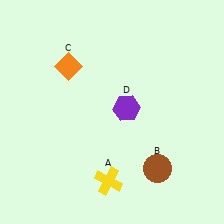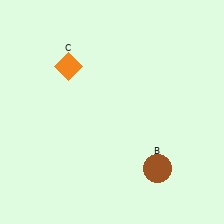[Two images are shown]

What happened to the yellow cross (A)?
The yellow cross (A) was removed in Image 2. It was in the bottom-left area of Image 1.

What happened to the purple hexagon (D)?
The purple hexagon (D) was removed in Image 2. It was in the top-right area of Image 1.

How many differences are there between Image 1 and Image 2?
There are 2 differences between the two images.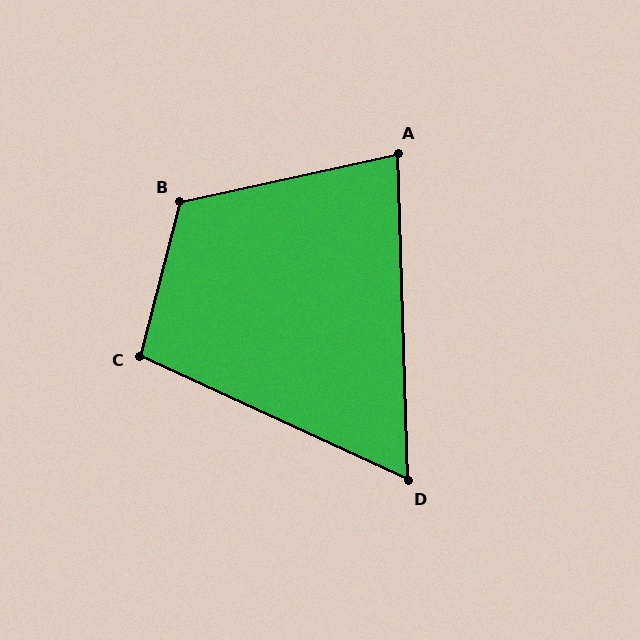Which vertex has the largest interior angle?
B, at approximately 117 degrees.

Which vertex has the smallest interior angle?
D, at approximately 63 degrees.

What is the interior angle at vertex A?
Approximately 79 degrees (acute).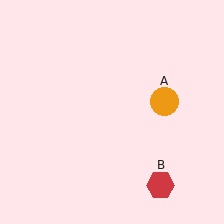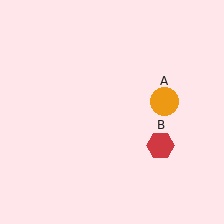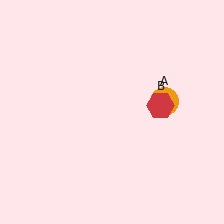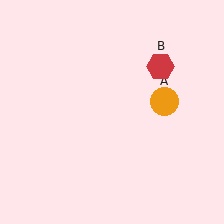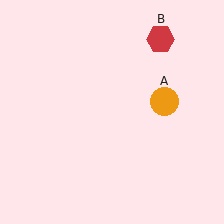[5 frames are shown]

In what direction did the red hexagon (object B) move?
The red hexagon (object B) moved up.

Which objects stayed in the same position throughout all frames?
Orange circle (object A) remained stationary.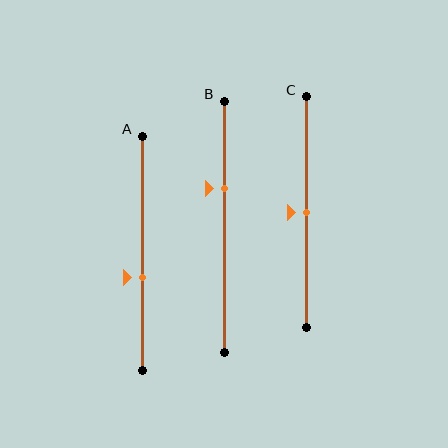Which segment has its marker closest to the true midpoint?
Segment C has its marker closest to the true midpoint.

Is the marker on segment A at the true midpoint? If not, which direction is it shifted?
No, the marker on segment A is shifted downward by about 11% of the segment length.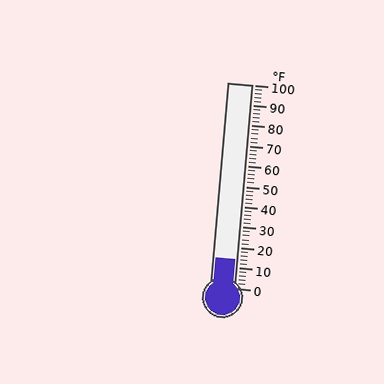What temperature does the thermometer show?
The thermometer shows approximately 14°F.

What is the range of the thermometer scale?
The thermometer scale ranges from 0°F to 100°F.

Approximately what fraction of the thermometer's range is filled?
The thermometer is filled to approximately 15% of its range.